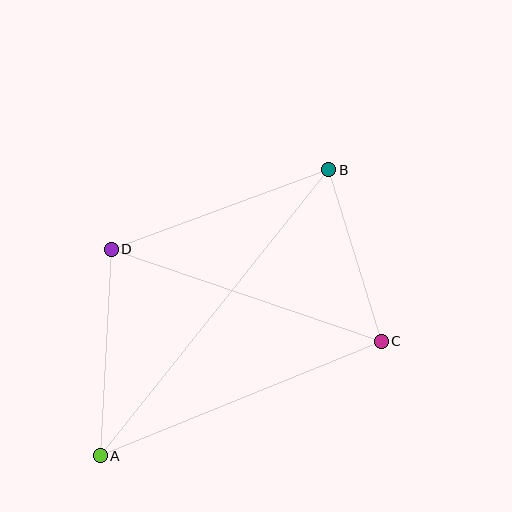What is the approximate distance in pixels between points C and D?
The distance between C and D is approximately 285 pixels.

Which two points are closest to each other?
Points B and C are closest to each other.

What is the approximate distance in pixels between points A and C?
The distance between A and C is approximately 303 pixels.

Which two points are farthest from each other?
Points A and B are farthest from each other.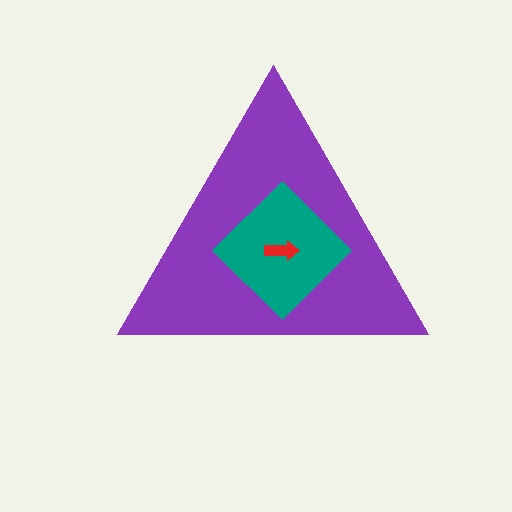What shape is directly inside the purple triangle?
The teal diamond.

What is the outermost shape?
The purple triangle.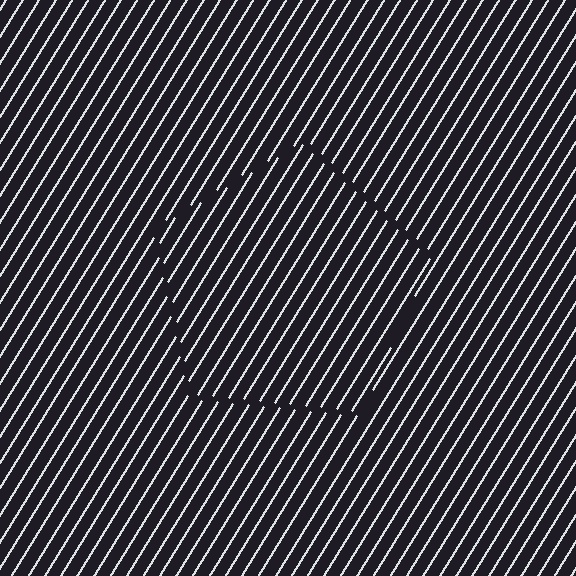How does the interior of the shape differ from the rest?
The interior of the shape contains the same grating, shifted by half a period — the contour is defined by the phase discontinuity where line-ends from the inner and outer gratings abut.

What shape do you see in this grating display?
An illusory pentagon. The interior of the shape contains the same grating, shifted by half a period — the contour is defined by the phase discontinuity where line-ends from the inner and outer gratings abut.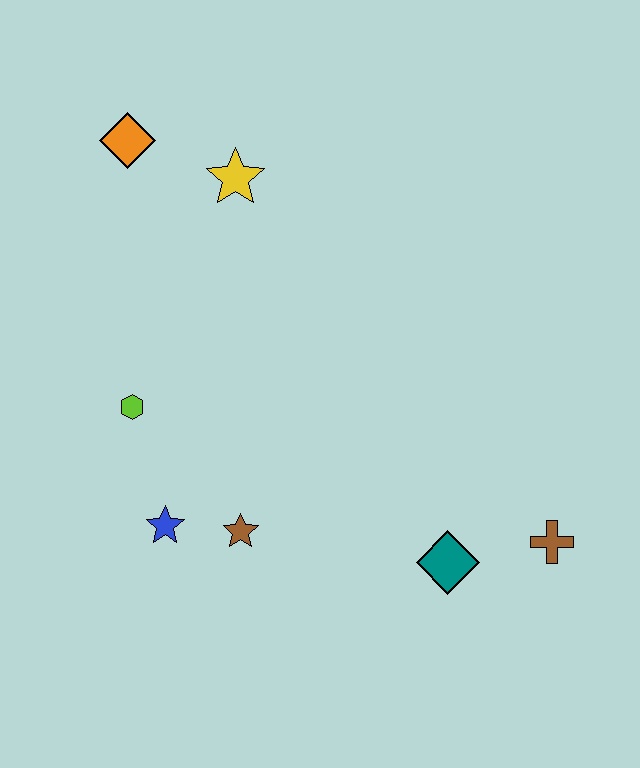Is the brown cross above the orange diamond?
No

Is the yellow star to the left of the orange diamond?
No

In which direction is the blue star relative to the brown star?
The blue star is to the left of the brown star.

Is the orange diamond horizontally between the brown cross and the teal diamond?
No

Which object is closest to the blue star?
The brown star is closest to the blue star.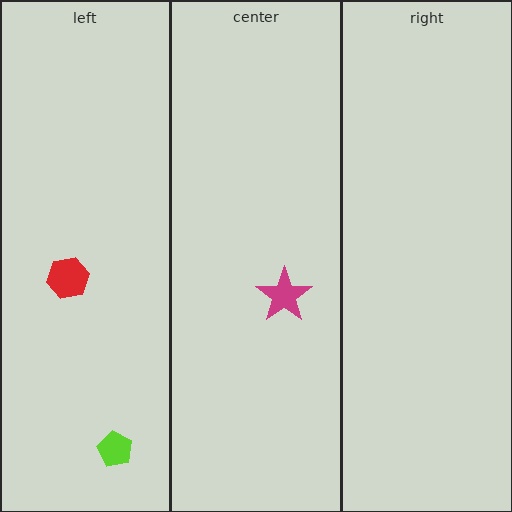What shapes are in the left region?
The red hexagon, the lime pentagon.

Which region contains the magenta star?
The center region.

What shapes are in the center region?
The magenta star.